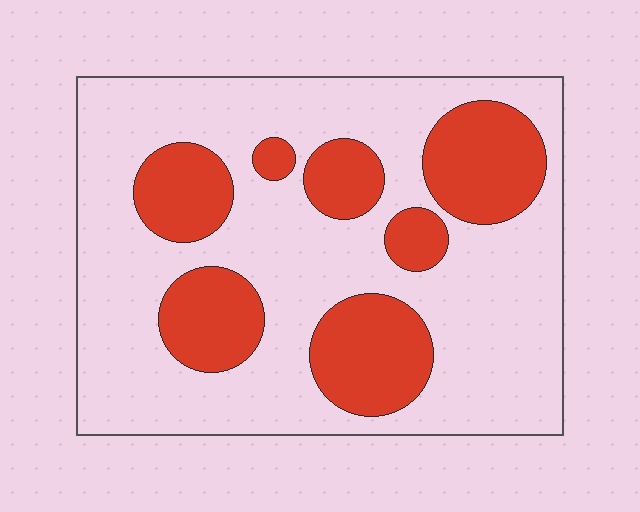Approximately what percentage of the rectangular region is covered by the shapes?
Approximately 30%.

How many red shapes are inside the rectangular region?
7.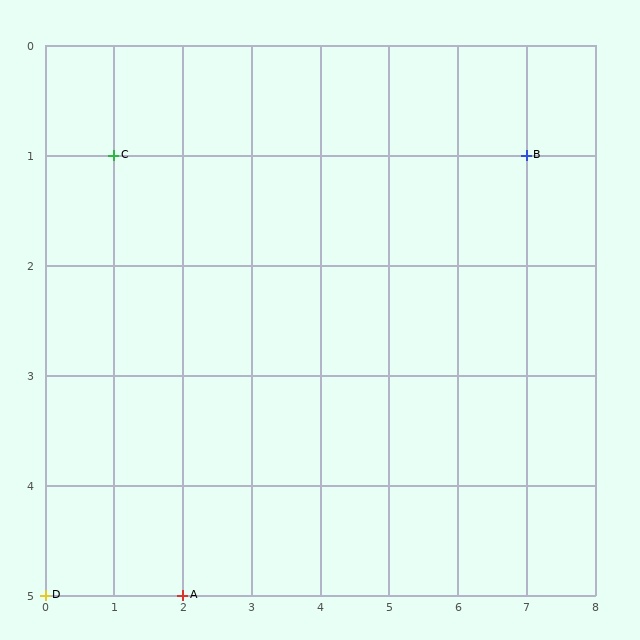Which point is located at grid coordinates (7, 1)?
Point B is at (7, 1).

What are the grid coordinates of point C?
Point C is at grid coordinates (1, 1).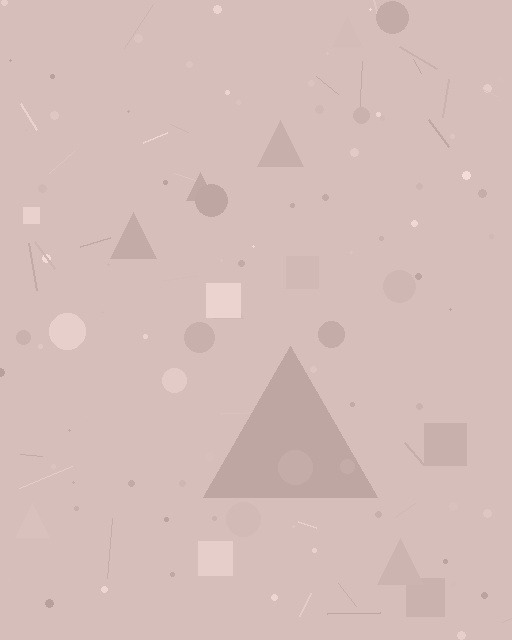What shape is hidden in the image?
A triangle is hidden in the image.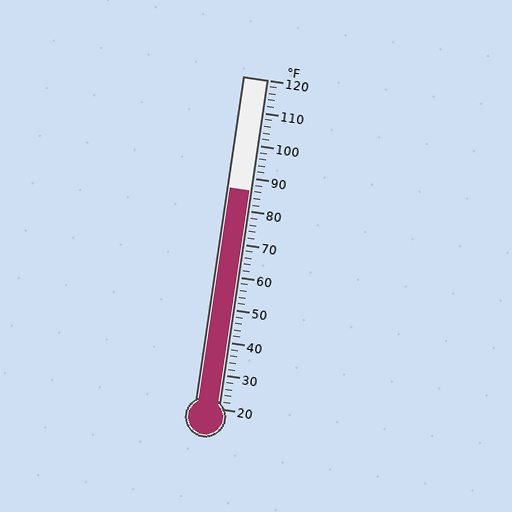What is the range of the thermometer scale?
The thermometer scale ranges from 20°F to 120°F.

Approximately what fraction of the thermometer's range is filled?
The thermometer is filled to approximately 65% of its range.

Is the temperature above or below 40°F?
The temperature is above 40°F.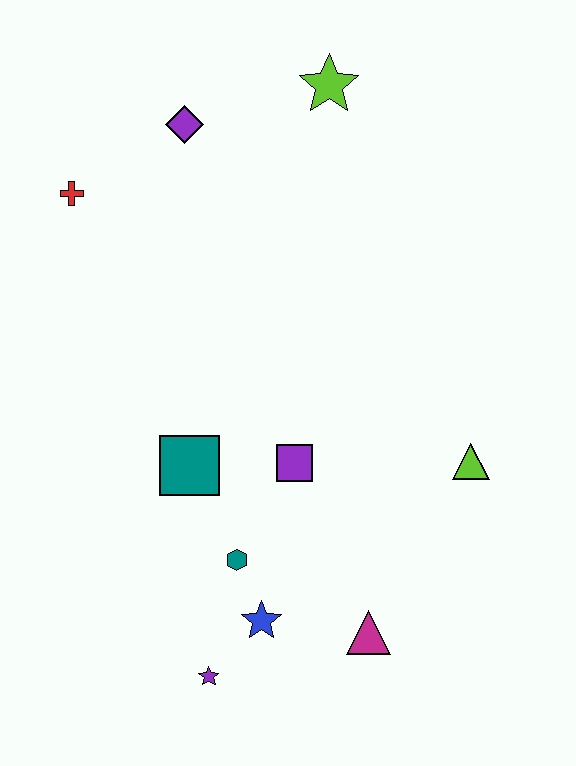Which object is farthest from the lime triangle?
The red cross is farthest from the lime triangle.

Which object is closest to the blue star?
The teal hexagon is closest to the blue star.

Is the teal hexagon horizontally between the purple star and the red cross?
No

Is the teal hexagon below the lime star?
Yes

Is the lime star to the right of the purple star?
Yes